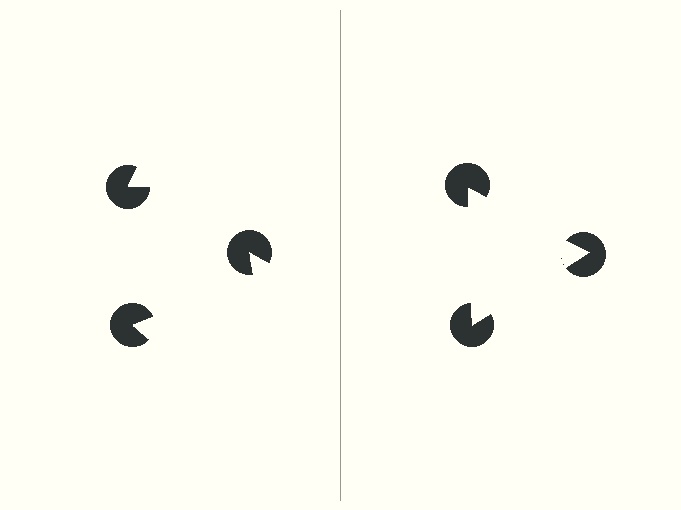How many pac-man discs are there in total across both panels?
6 — 3 on each side.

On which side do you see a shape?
An illusory triangle appears on the right side. On the left side the wedge cuts are rotated, so no coherent shape forms.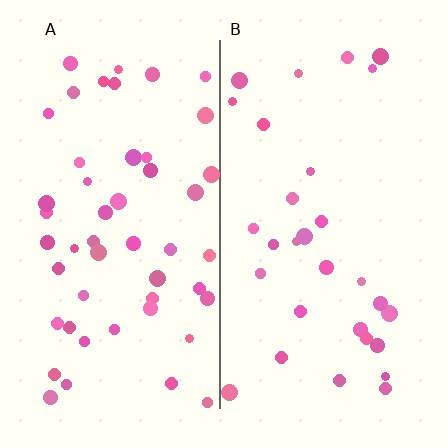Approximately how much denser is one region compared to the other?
Approximately 1.6× — region A over region B.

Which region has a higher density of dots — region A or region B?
A (the left).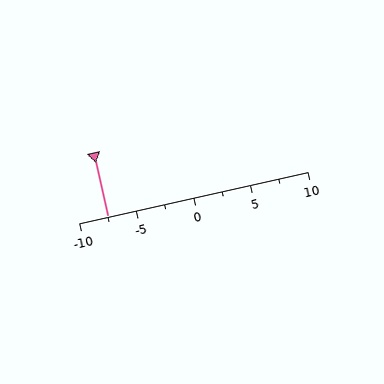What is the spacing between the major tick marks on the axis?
The major ticks are spaced 5 apart.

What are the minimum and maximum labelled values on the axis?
The axis runs from -10 to 10.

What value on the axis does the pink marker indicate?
The marker indicates approximately -7.5.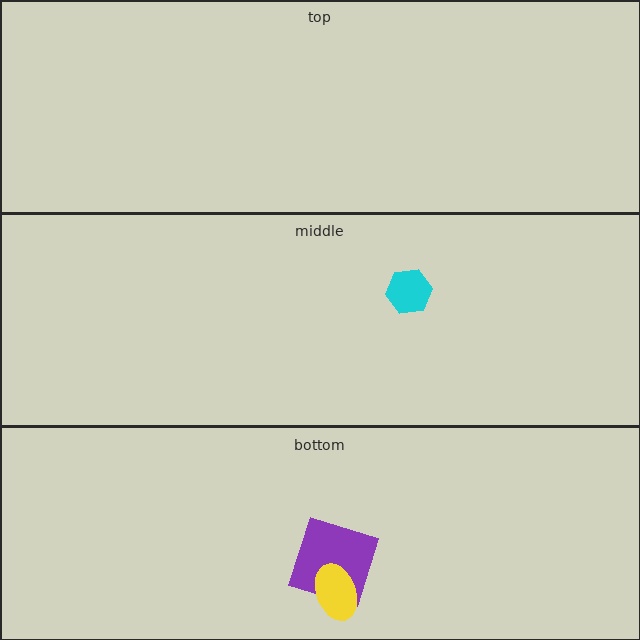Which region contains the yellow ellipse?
The bottom region.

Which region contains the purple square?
The bottom region.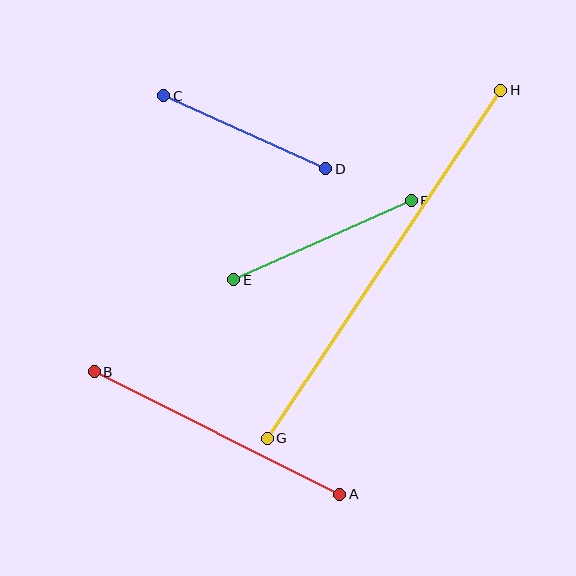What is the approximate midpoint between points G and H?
The midpoint is at approximately (384, 264) pixels.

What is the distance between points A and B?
The distance is approximately 274 pixels.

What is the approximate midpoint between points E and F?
The midpoint is at approximately (323, 240) pixels.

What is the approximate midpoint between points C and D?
The midpoint is at approximately (245, 132) pixels.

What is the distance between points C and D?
The distance is approximately 178 pixels.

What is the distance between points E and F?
The distance is approximately 195 pixels.